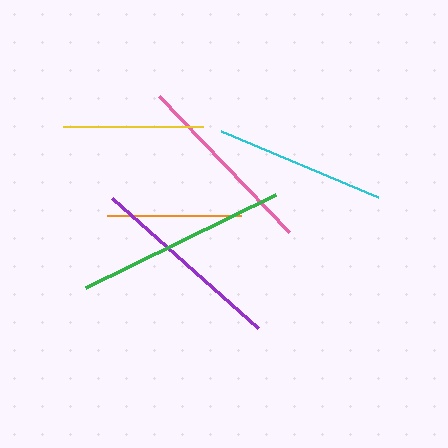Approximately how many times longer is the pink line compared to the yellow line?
The pink line is approximately 1.4 times the length of the yellow line.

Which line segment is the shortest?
The orange line is the shortest at approximately 134 pixels.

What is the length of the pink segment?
The pink segment is approximately 188 pixels long.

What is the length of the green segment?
The green segment is approximately 212 pixels long.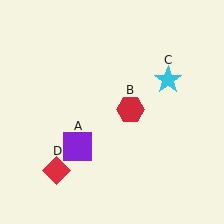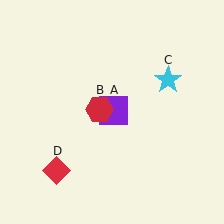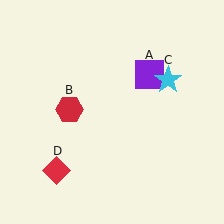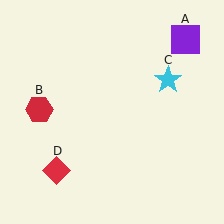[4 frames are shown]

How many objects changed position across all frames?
2 objects changed position: purple square (object A), red hexagon (object B).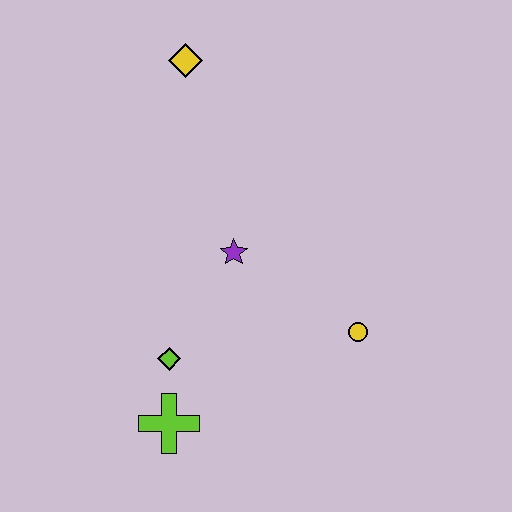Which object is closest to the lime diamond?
The lime cross is closest to the lime diamond.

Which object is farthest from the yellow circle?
The yellow diamond is farthest from the yellow circle.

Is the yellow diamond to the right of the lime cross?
Yes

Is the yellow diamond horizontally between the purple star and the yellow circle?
No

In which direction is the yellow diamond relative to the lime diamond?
The yellow diamond is above the lime diamond.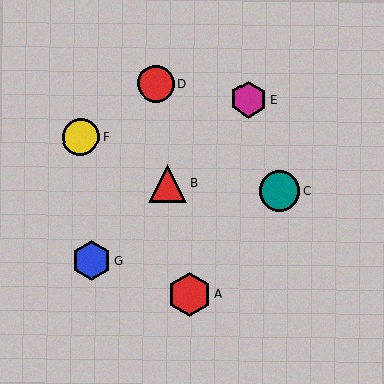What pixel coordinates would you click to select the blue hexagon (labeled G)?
Click at (92, 261) to select the blue hexagon G.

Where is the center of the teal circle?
The center of the teal circle is at (280, 191).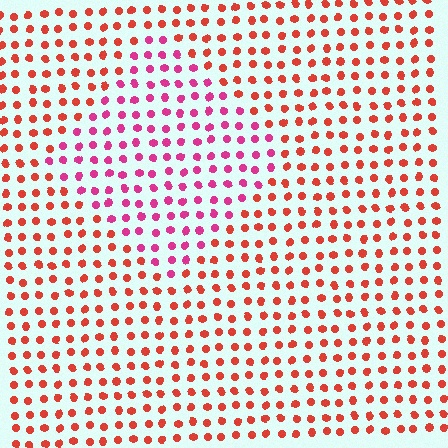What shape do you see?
I see a diamond.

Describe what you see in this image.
The image is filled with small red elements in a uniform arrangement. A diamond-shaped region is visible where the elements are tinted to a slightly different hue, forming a subtle color boundary.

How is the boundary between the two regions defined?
The boundary is defined purely by a slight shift in hue (about 38 degrees). Spacing, size, and orientation are identical on both sides.